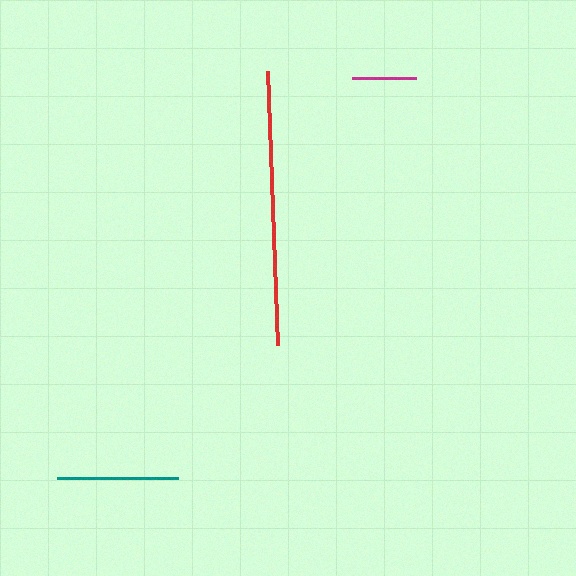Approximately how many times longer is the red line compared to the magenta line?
The red line is approximately 4.3 times the length of the magenta line.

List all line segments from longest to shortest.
From longest to shortest: red, teal, magenta.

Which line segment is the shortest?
The magenta line is the shortest at approximately 64 pixels.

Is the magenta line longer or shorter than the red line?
The red line is longer than the magenta line.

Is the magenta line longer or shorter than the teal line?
The teal line is longer than the magenta line.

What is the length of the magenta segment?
The magenta segment is approximately 64 pixels long.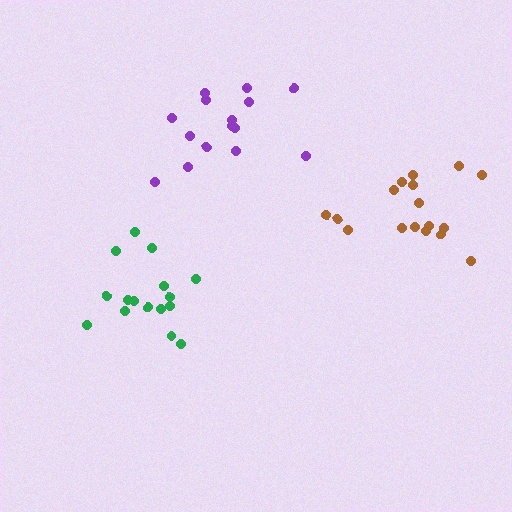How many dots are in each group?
Group 1: 17 dots, Group 2: 16 dots, Group 3: 15 dots (48 total).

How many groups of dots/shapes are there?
There are 3 groups.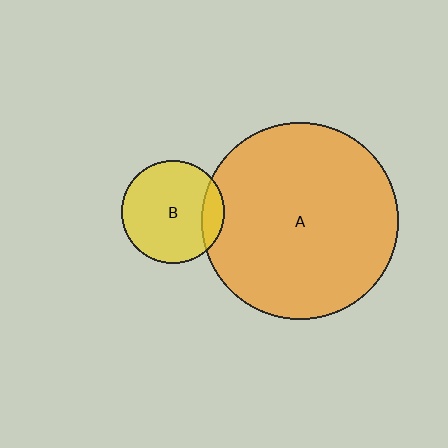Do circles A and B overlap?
Yes.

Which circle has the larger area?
Circle A (orange).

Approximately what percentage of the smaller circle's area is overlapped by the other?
Approximately 15%.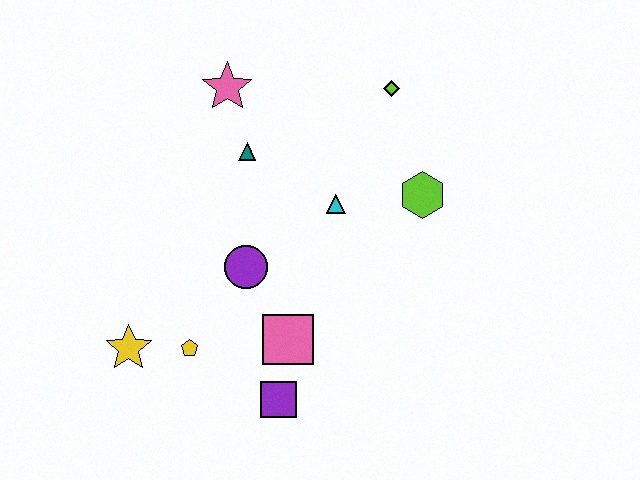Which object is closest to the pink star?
The teal triangle is closest to the pink star.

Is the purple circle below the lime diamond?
Yes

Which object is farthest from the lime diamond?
The yellow star is farthest from the lime diamond.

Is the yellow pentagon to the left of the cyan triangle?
Yes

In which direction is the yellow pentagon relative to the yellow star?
The yellow pentagon is to the right of the yellow star.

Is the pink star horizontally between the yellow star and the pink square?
Yes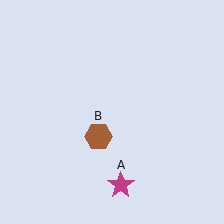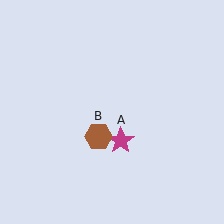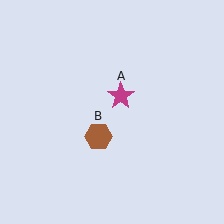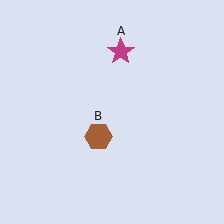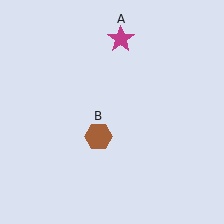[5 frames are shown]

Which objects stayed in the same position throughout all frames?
Brown hexagon (object B) remained stationary.